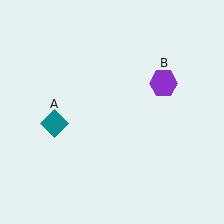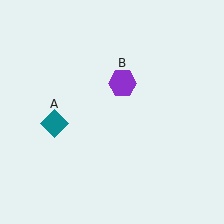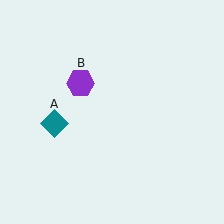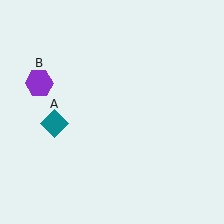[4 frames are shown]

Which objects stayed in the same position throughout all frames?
Teal diamond (object A) remained stationary.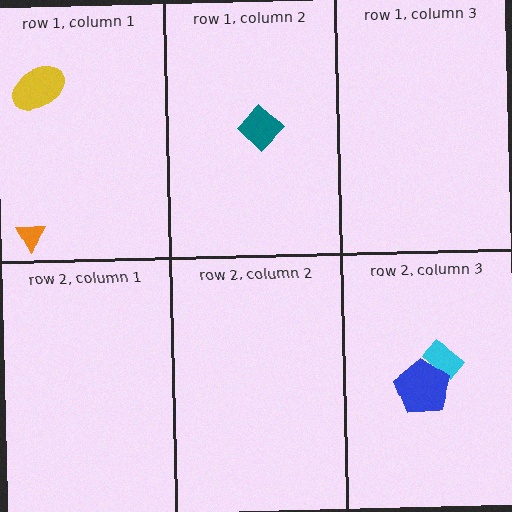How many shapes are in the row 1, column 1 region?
2.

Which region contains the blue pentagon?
The row 2, column 3 region.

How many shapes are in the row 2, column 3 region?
2.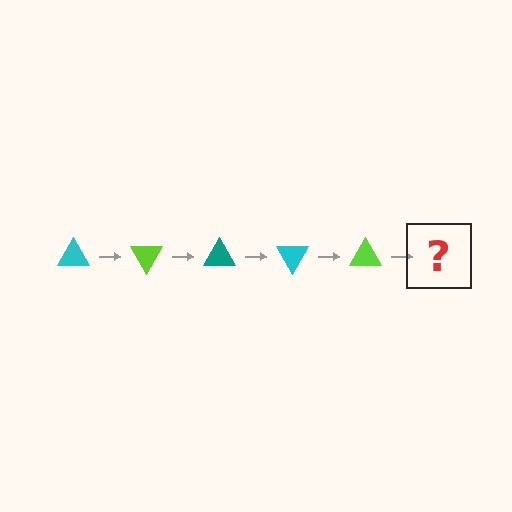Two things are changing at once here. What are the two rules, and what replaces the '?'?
The two rules are that it rotates 60 degrees each step and the color cycles through cyan, lime, and teal. The '?' should be a teal triangle, rotated 300 degrees from the start.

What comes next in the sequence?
The next element should be a teal triangle, rotated 300 degrees from the start.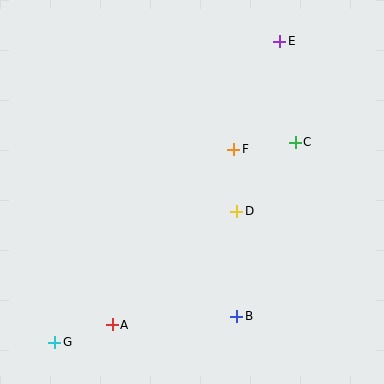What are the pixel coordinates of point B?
Point B is at (237, 316).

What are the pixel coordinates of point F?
Point F is at (234, 149).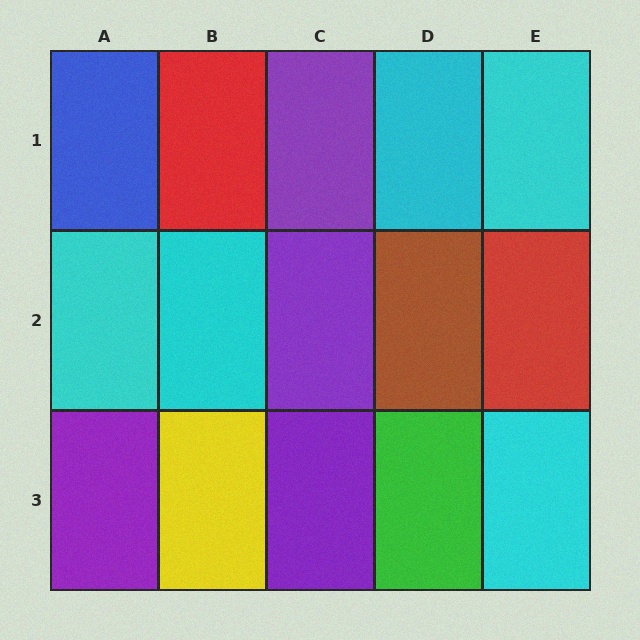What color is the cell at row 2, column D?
Brown.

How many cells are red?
2 cells are red.